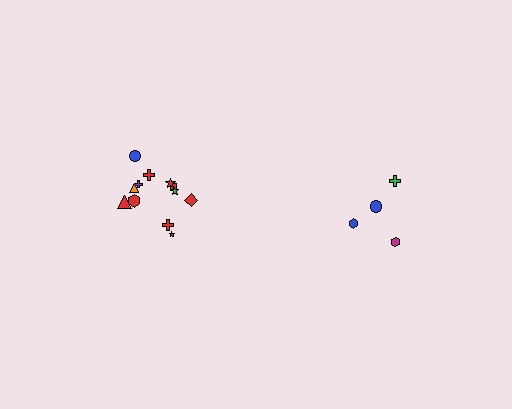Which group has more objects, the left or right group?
The left group.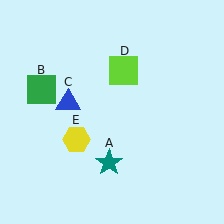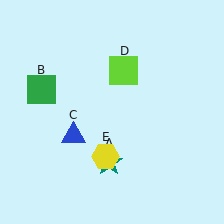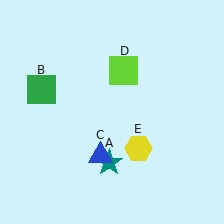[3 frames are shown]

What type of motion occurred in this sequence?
The blue triangle (object C), yellow hexagon (object E) rotated counterclockwise around the center of the scene.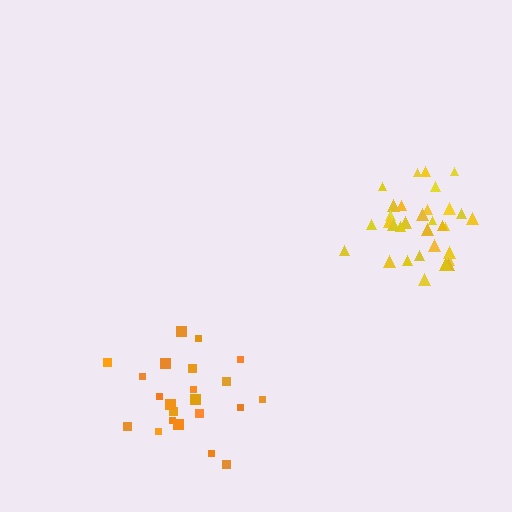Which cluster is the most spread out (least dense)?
Orange.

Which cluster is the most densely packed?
Yellow.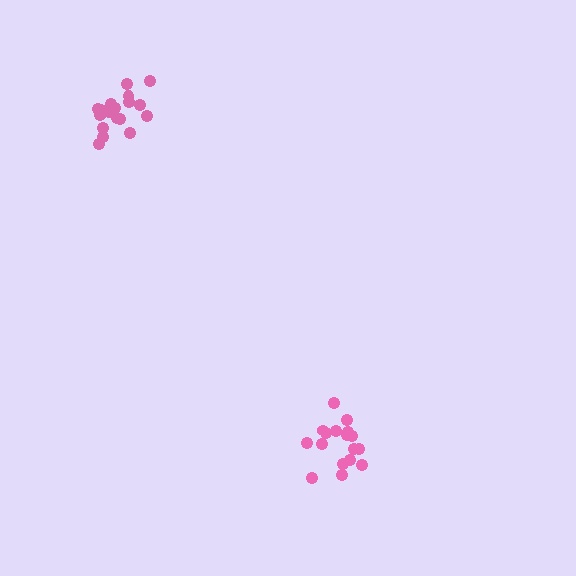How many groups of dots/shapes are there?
There are 2 groups.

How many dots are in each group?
Group 1: 19 dots, Group 2: 17 dots (36 total).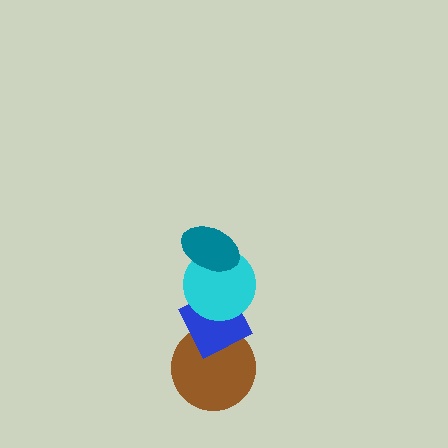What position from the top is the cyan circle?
The cyan circle is 2nd from the top.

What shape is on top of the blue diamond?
The cyan circle is on top of the blue diamond.